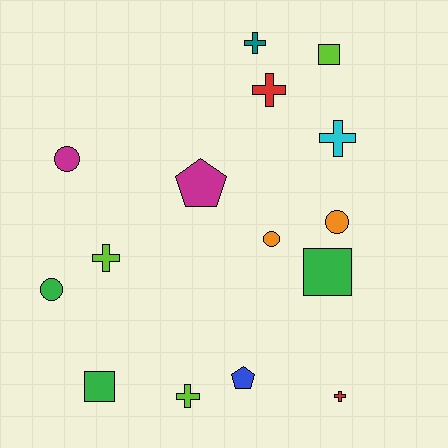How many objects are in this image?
There are 15 objects.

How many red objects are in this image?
There are 2 red objects.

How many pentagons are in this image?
There are 2 pentagons.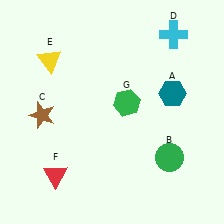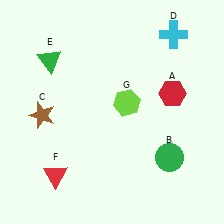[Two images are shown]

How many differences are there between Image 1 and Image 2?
There are 3 differences between the two images.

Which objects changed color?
A changed from teal to red. E changed from yellow to green. G changed from green to lime.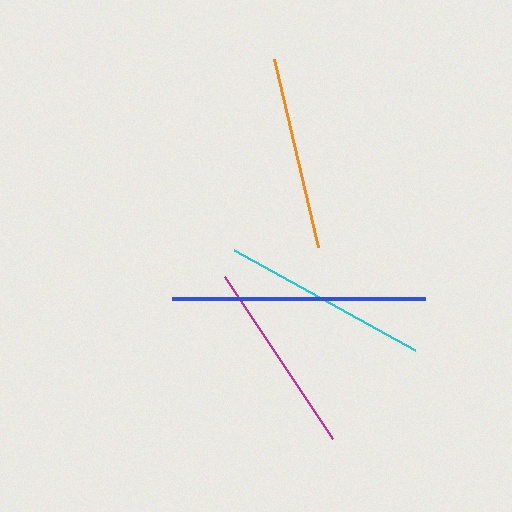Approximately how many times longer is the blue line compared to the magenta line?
The blue line is approximately 1.3 times the length of the magenta line.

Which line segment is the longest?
The blue line is the longest at approximately 254 pixels.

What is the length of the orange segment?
The orange segment is approximately 193 pixels long.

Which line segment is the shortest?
The orange line is the shortest at approximately 193 pixels.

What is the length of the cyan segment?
The cyan segment is approximately 206 pixels long.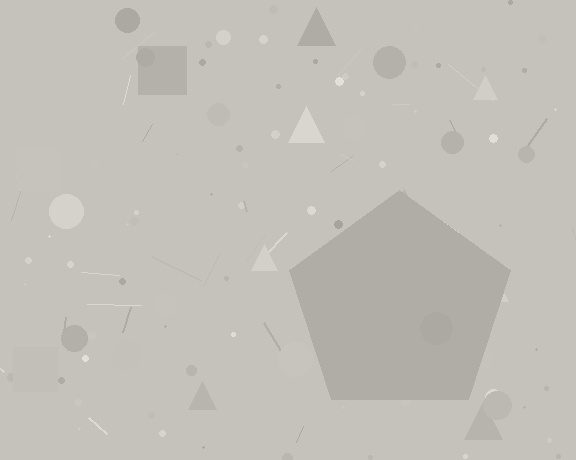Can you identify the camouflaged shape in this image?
The camouflaged shape is a pentagon.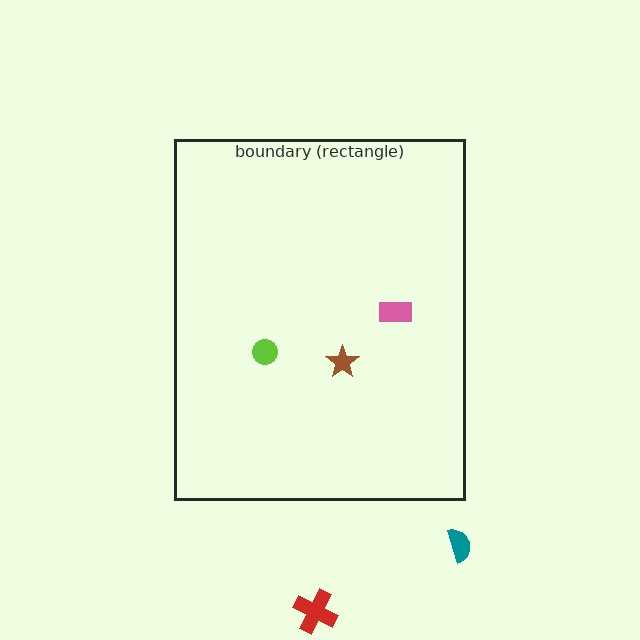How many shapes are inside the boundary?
3 inside, 2 outside.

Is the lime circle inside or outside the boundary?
Inside.